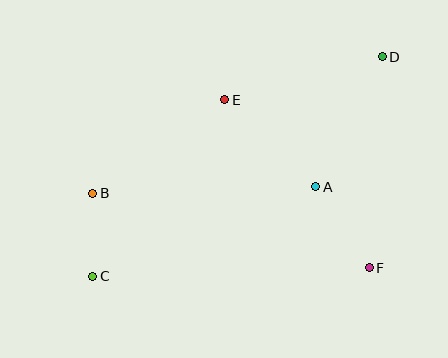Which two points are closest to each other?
Points B and C are closest to each other.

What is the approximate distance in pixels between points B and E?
The distance between B and E is approximately 162 pixels.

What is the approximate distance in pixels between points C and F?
The distance between C and F is approximately 276 pixels.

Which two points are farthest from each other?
Points C and D are farthest from each other.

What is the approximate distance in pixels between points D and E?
The distance between D and E is approximately 163 pixels.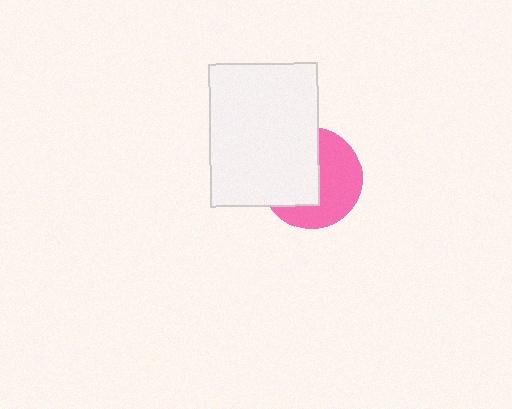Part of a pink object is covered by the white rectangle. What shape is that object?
It is a circle.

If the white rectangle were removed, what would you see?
You would see the complete pink circle.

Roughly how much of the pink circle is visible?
About half of it is visible (roughly 51%).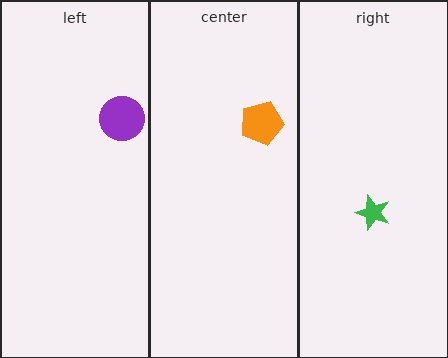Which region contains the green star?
The right region.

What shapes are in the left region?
The purple circle.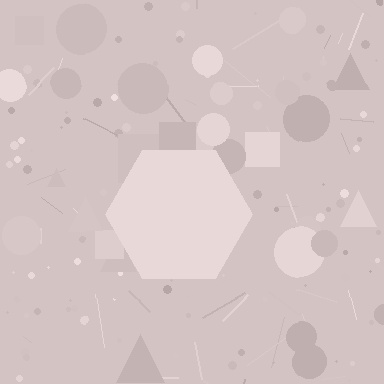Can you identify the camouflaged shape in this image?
The camouflaged shape is a hexagon.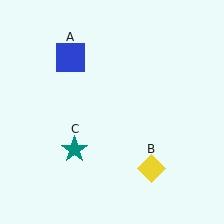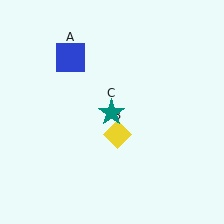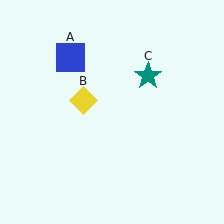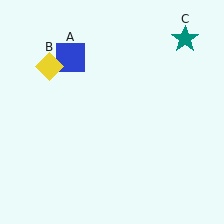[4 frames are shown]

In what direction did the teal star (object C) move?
The teal star (object C) moved up and to the right.